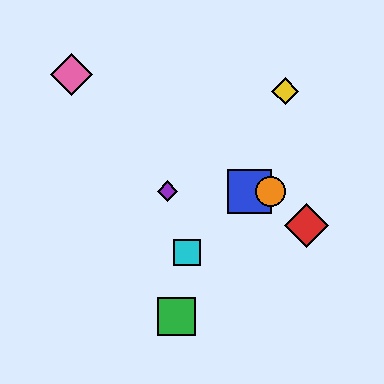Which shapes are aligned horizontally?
The blue square, the purple diamond, the orange circle are aligned horizontally.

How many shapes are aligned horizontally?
3 shapes (the blue square, the purple diamond, the orange circle) are aligned horizontally.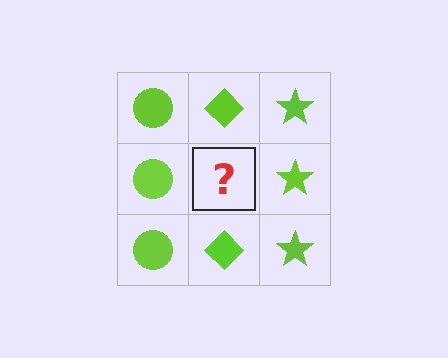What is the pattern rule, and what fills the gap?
The rule is that each column has a consistent shape. The gap should be filled with a lime diamond.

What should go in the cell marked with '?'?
The missing cell should contain a lime diamond.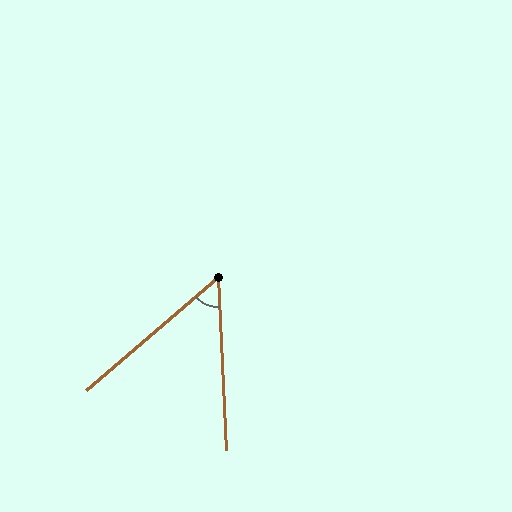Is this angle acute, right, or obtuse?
It is acute.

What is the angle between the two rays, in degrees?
Approximately 52 degrees.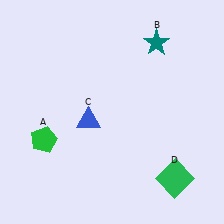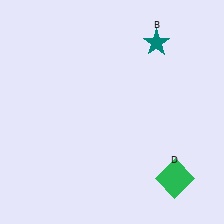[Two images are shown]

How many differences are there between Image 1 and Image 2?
There are 2 differences between the two images.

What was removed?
The green pentagon (A), the blue triangle (C) were removed in Image 2.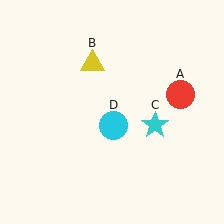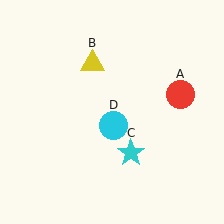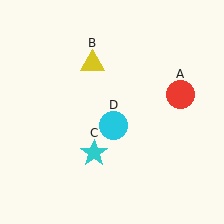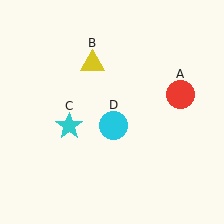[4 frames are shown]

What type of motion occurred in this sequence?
The cyan star (object C) rotated clockwise around the center of the scene.